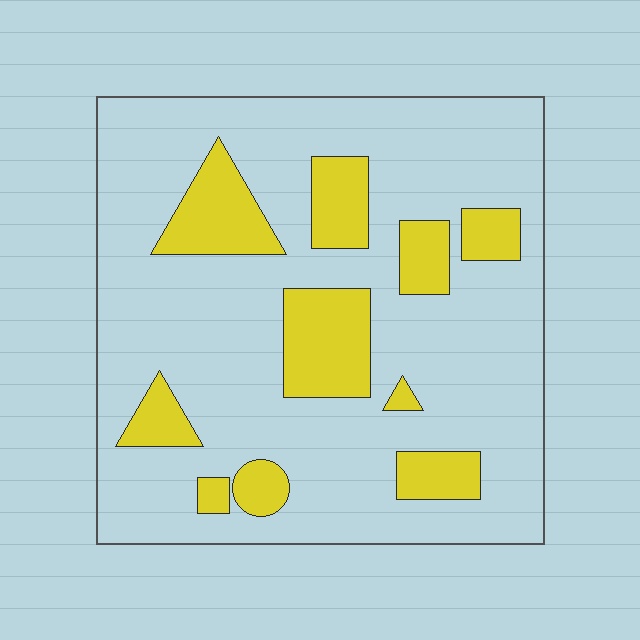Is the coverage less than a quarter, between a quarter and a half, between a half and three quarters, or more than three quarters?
Less than a quarter.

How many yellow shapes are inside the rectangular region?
10.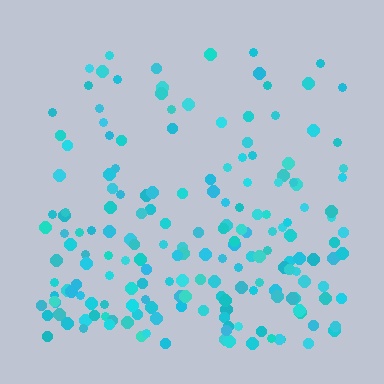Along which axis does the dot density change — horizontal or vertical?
Vertical.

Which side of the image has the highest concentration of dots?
The bottom.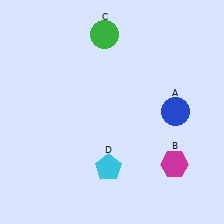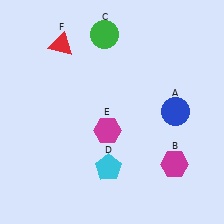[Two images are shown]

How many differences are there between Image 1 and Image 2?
There are 2 differences between the two images.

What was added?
A magenta hexagon (E), a red triangle (F) were added in Image 2.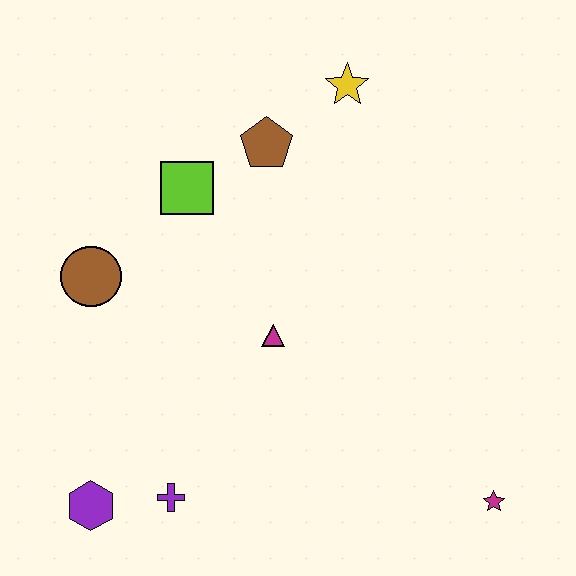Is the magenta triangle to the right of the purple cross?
Yes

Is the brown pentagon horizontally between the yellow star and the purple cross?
Yes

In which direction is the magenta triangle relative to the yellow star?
The magenta triangle is below the yellow star.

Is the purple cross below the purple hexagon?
No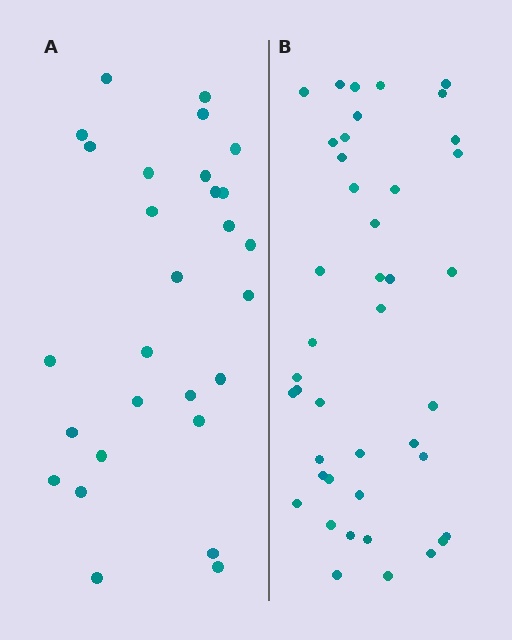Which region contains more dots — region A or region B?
Region B (the right region) has more dots.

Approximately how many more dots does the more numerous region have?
Region B has approximately 15 more dots than region A.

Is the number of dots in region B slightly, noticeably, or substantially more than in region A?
Region B has substantially more. The ratio is roughly 1.5 to 1.